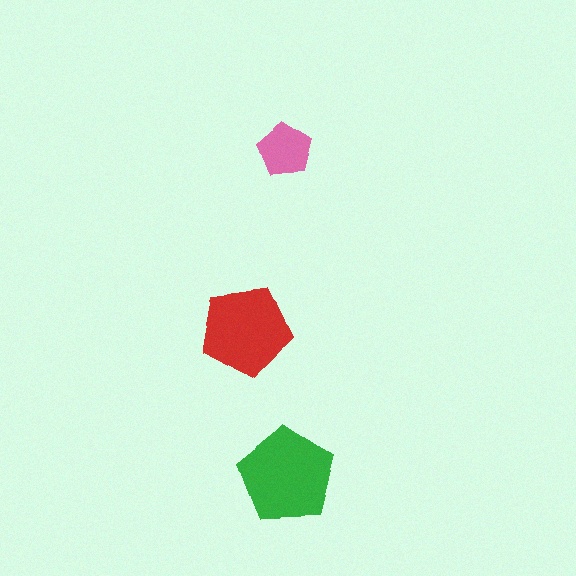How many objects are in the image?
There are 3 objects in the image.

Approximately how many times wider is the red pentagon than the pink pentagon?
About 1.5 times wider.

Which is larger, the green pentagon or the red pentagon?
The green one.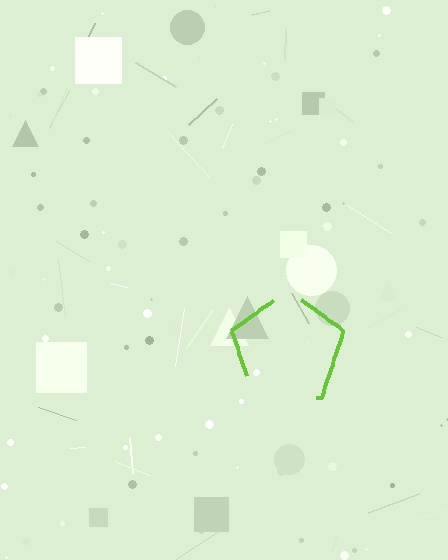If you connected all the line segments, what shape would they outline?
They would outline a pentagon.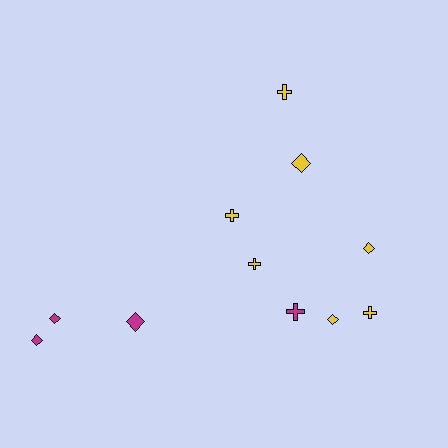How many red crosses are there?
There are no red crosses.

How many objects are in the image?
There are 11 objects.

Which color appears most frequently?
Yellow, with 7 objects.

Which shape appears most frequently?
Diamond, with 6 objects.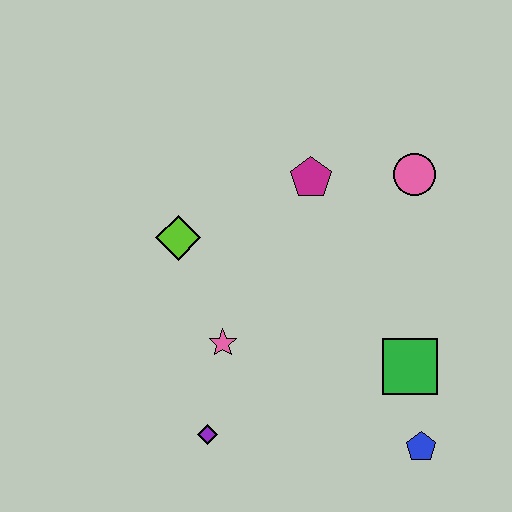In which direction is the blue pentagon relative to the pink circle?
The blue pentagon is below the pink circle.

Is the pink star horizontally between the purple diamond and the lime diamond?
No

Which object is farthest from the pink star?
The pink circle is farthest from the pink star.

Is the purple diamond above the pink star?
No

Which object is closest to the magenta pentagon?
The pink circle is closest to the magenta pentagon.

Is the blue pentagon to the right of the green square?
Yes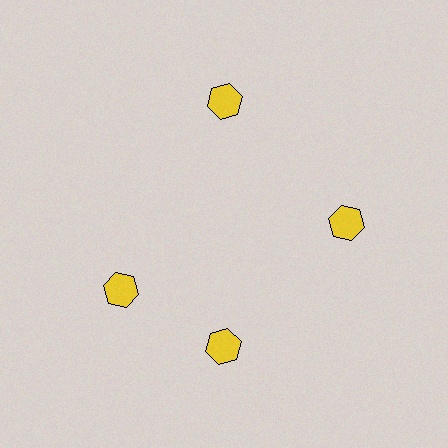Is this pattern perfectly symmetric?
No. The 4 yellow hexagons are arranged in a ring, but one element near the 9 o'clock position is rotated out of alignment along the ring, breaking the 4-fold rotational symmetry.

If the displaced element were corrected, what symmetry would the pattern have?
It would have 4-fold rotational symmetry — the pattern would map onto itself every 90 degrees.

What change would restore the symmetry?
The symmetry would be restored by rotating it back into even spacing with its neighbors so that all 4 hexagons sit at equal angles and equal distance from the center.